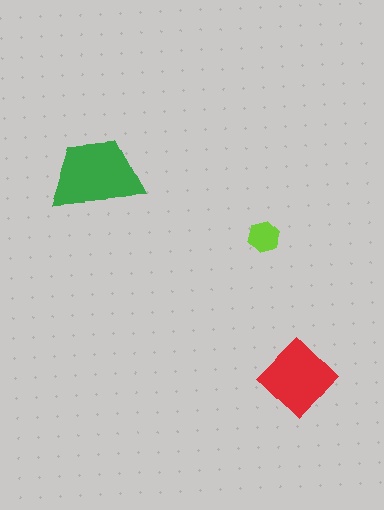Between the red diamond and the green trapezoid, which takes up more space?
The green trapezoid.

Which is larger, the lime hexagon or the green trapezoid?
The green trapezoid.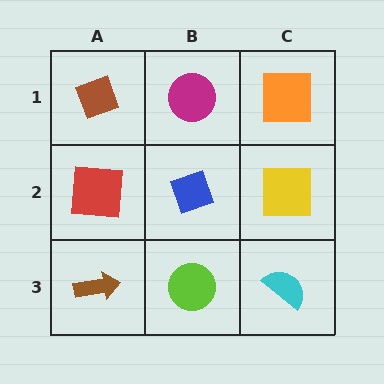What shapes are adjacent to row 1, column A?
A red square (row 2, column A), a magenta circle (row 1, column B).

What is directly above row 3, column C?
A yellow square.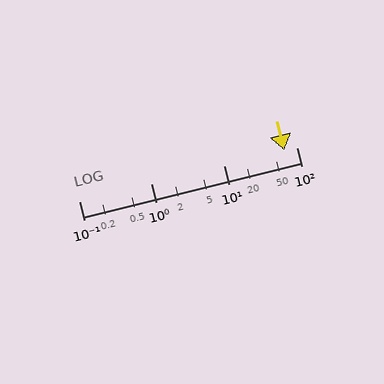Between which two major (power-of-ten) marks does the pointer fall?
The pointer is between 10 and 100.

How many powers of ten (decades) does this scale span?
The scale spans 3 decades, from 0.1 to 100.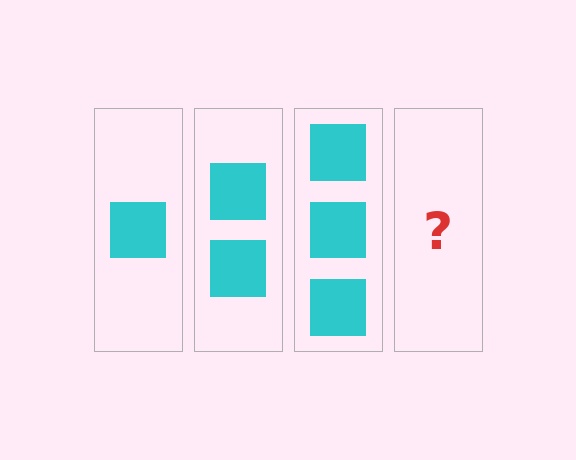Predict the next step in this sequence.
The next step is 4 squares.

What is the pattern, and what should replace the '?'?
The pattern is that each step adds one more square. The '?' should be 4 squares.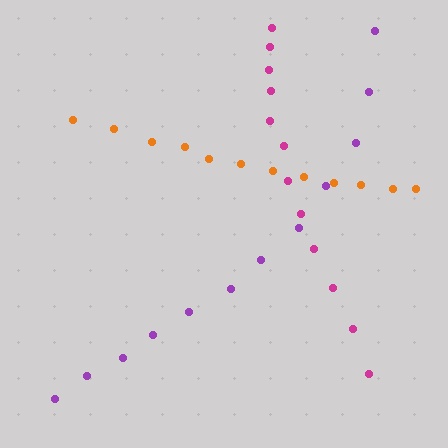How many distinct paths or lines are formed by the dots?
There are 3 distinct paths.